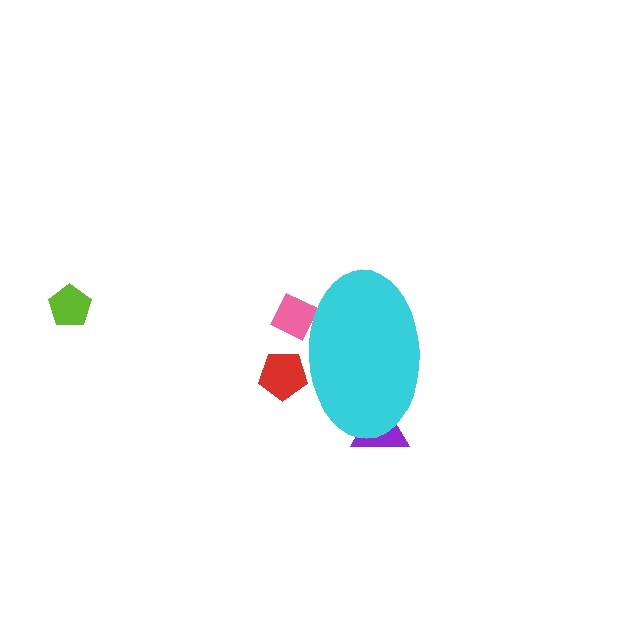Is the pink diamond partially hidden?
Yes, the pink diamond is partially hidden behind the cyan ellipse.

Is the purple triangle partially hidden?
Yes, the purple triangle is partially hidden behind the cyan ellipse.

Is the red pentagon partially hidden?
Yes, the red pentagon is partially hidden behind the cyan ellipse.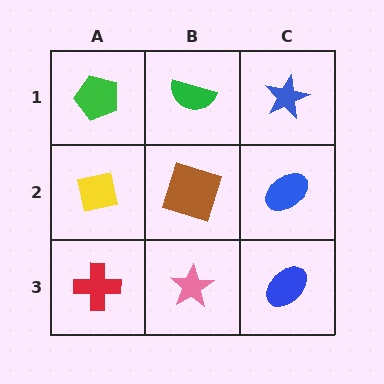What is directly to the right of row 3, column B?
A blue ellipse.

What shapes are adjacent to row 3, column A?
A yellow square (row 2, column A), a pink star (row 3, column B).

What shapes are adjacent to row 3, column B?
A brown square (row 2, column B), a red cross (row 3, column A), a blue ellipse (row 3, column C).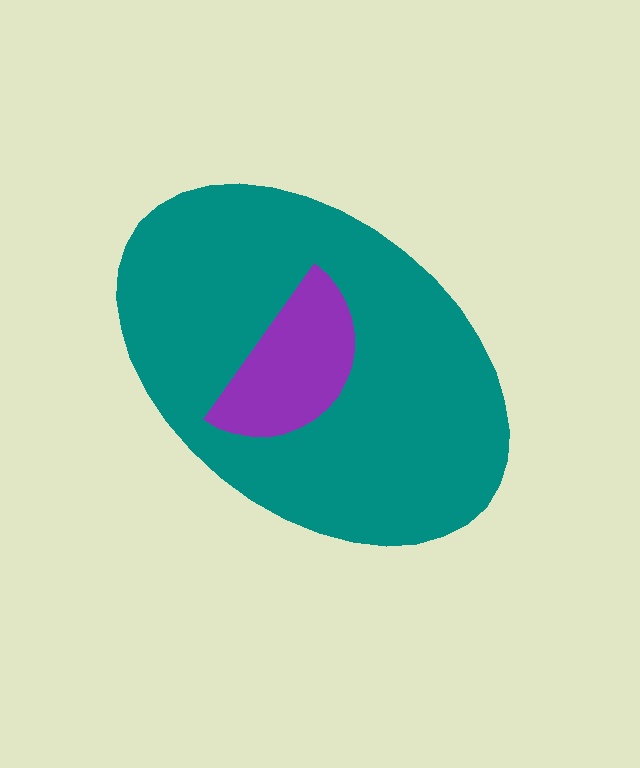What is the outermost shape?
The teal ellipse.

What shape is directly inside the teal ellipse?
The purple semicircle.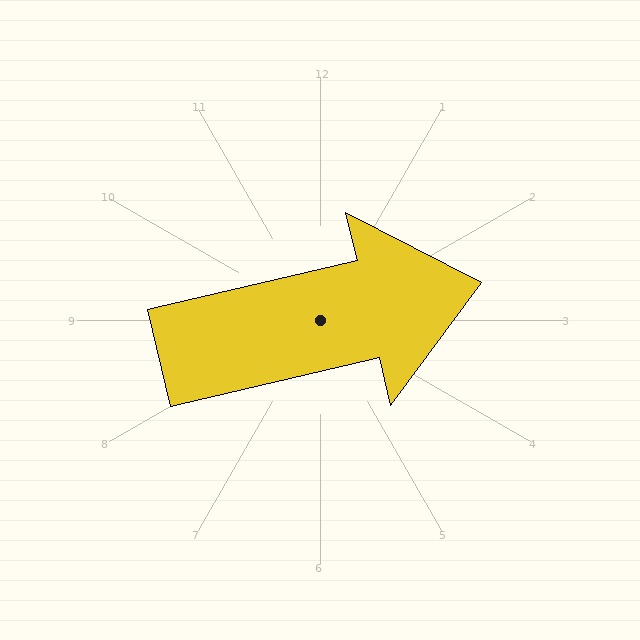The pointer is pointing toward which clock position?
Roughly 3 o'clock.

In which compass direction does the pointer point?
East.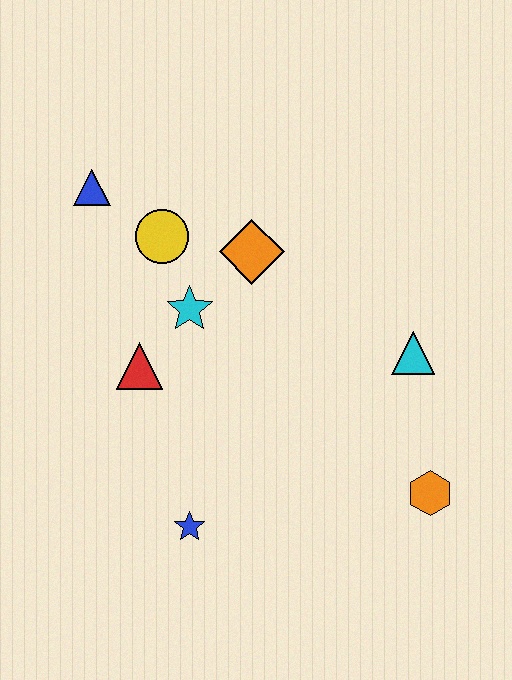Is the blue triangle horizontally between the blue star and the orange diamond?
No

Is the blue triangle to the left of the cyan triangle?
Yes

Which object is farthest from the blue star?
The blue triangle is farthest from the blue star.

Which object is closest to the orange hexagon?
The cyan triangle is closest to the orange hexagon.